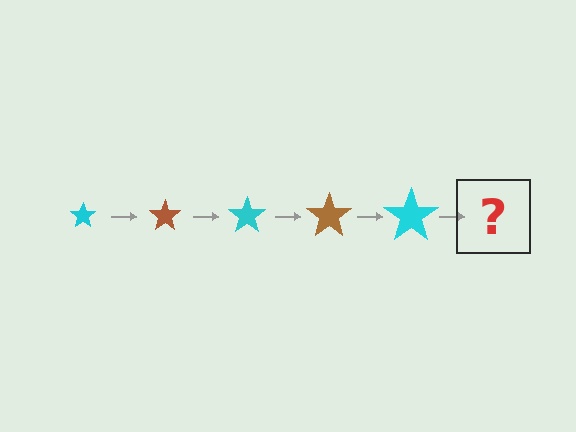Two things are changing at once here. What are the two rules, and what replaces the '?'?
The two rules are that the star grows larger each step and the color cycles through cyan and brown. The '?' should be a brown star, larger than the previous one.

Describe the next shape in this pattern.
It should be a brown star, larger than the previous one.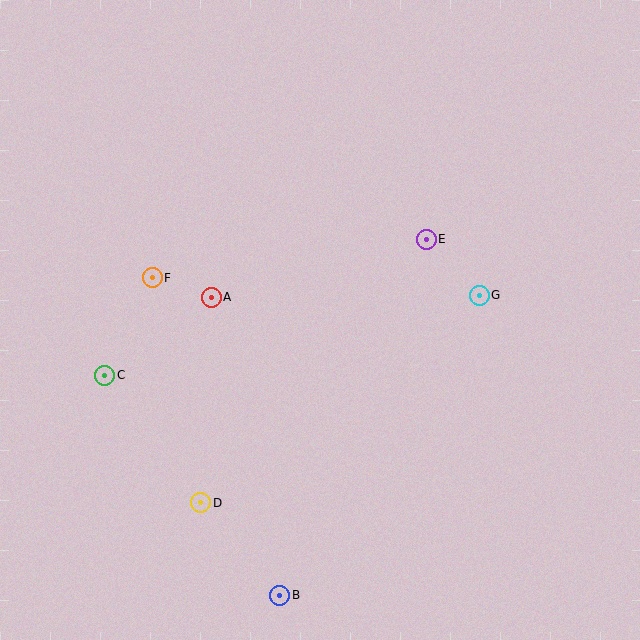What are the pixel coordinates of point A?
Point A is at (211, 297).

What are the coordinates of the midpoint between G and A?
The midpoint between G and A is at (345, 296).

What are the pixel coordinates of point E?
Point E is at (426, 239).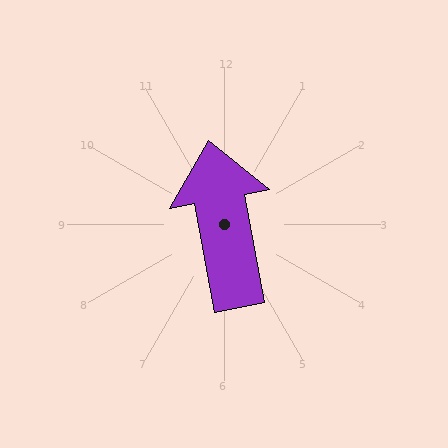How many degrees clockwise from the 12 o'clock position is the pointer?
Approximately 349 degrees.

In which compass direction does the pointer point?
North.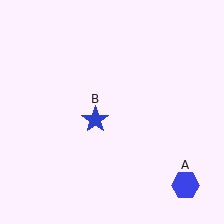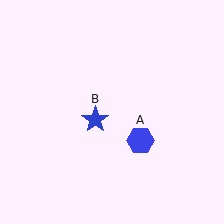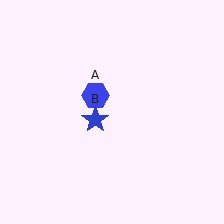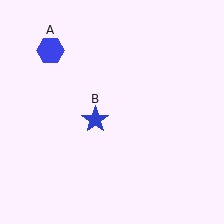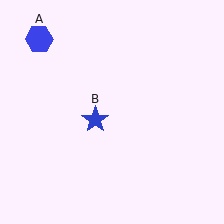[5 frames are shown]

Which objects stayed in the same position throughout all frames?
Blue star (object B) remained stationary.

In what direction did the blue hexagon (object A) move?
The blue hexagon (object A) moved up and to the left.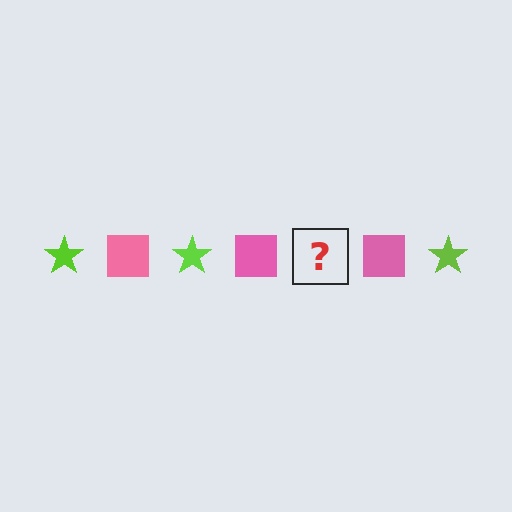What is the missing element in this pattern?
The missing element is a lime star.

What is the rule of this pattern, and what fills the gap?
The rule is that the pattern alternates between lime star and pink square. The gap should be filled with a lime star.